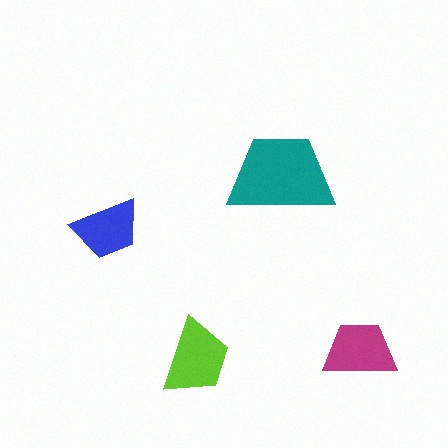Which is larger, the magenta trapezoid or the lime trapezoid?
The lime one.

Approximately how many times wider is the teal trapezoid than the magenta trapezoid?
About 1.5 times wider.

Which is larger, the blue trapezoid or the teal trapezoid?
The teal one.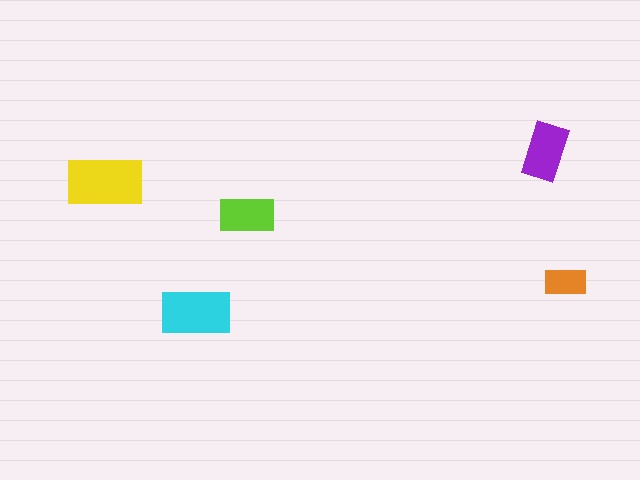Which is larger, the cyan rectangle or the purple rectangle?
The cyan one.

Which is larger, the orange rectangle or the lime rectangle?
The lime one.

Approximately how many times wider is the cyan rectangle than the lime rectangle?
About 1.5 times wider.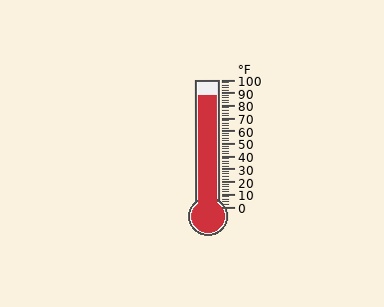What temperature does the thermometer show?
The thermometer shows approximately 88°F.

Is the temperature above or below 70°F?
The temperature is above 70°F.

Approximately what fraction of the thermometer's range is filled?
The thermometer is filled to approximately 90% of its range.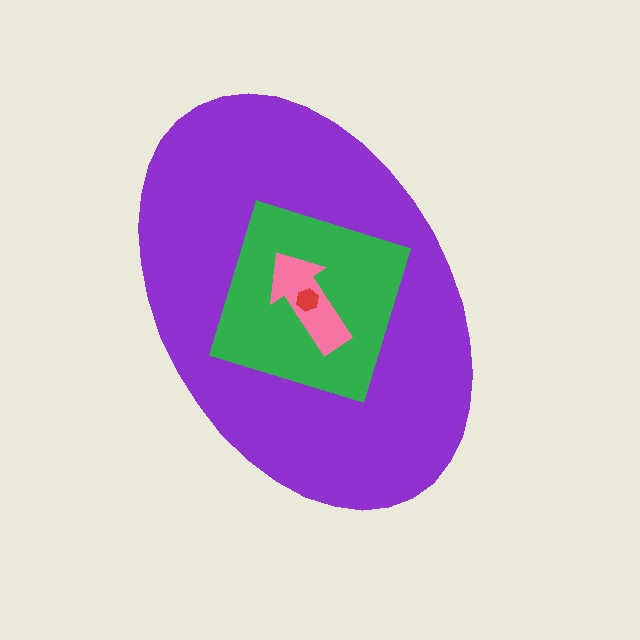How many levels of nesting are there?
4.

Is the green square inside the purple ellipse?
Yes.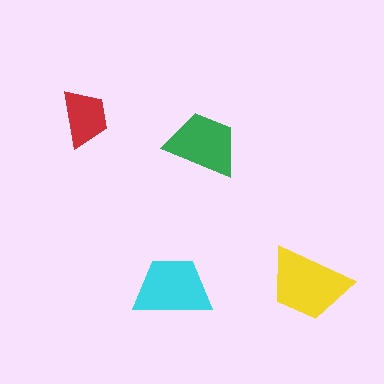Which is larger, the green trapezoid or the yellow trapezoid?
The yellow one.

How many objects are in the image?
There are 4 objects in the image.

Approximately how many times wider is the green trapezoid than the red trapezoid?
About 1.5 times wider.